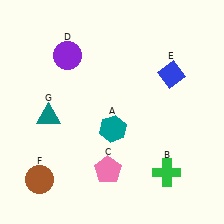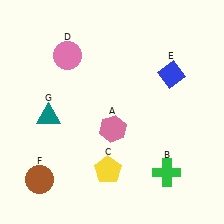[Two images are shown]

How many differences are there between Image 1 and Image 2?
There are 3 differences between the two images.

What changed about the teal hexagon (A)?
In Image 1, A is teal. In Image 2, it changed to pink.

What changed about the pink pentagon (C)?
In Image 1, C is pink. In Image 2, it changed to yellow.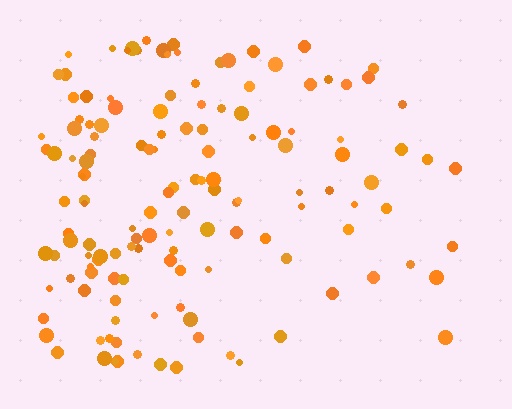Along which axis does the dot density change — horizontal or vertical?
Horizontal.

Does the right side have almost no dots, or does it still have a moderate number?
Still a moderate number, just noticeably fewer than the left.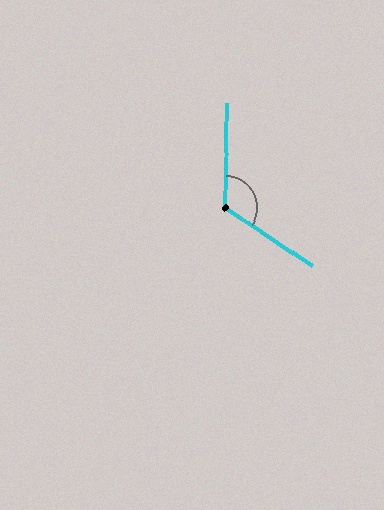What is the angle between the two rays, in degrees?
Approximately 123 degrees.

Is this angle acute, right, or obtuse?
It is obtuse.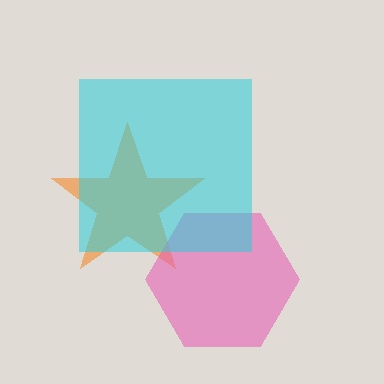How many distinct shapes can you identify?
There are 3 distinct shapes: an orange star, a pink hexagon, a cyan square.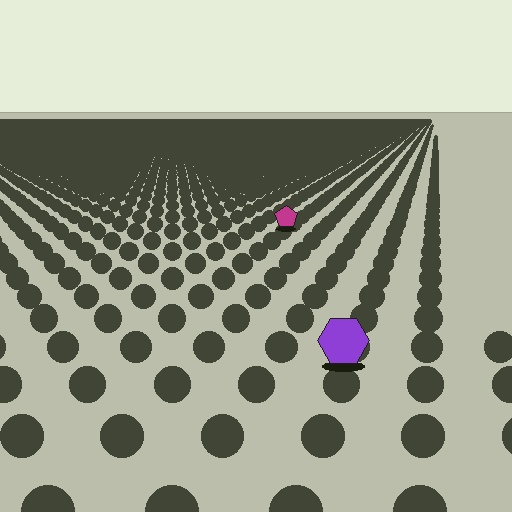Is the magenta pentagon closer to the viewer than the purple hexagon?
No. The purple hexagon is closer — you can tell from the texture gradient: the ground texture is coarser near it.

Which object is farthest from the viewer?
The magenta pentagon is farthest from the viewer. It appears smaller and the ground texture around it is denser.